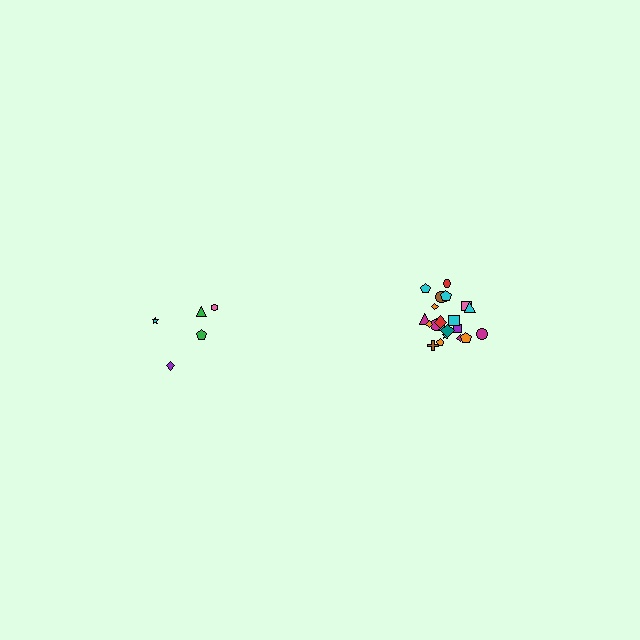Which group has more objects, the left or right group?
The right group.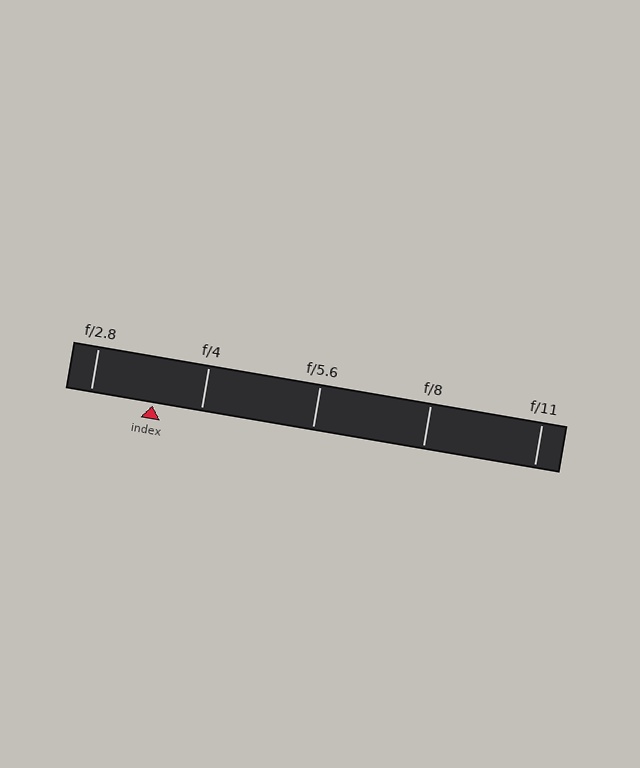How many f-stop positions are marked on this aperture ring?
There are 5 f-stop positions marked.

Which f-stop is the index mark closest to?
The index mark is closest to f/4.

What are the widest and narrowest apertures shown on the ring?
The widest aperture shown is f/2.8 and the narrowest is f/11.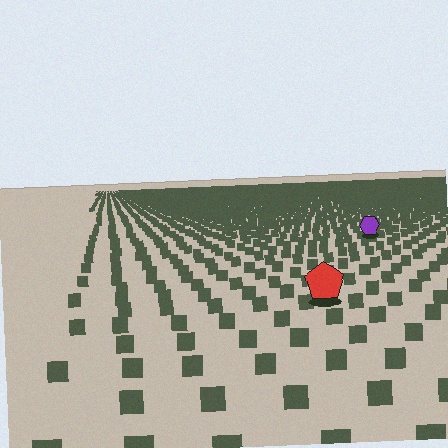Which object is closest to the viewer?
The red pentagon is closest. The texture marks near it are larger and more spread out.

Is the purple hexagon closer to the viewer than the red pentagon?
No. The red pentagon is closer — you can tell from the texture gradient: the ground texture is coarser near it.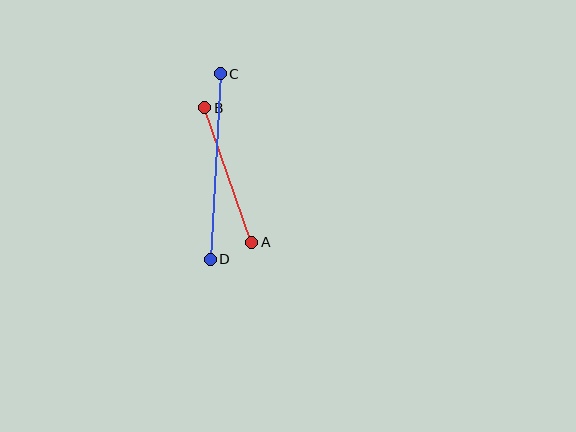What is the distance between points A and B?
The distance is approximately 143 pixels.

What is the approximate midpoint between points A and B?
The midpoint is at approximately (228, 175) pixels.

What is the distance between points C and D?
The distance is approximately 185 pixels.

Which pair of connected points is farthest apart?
Points C and D are farthest apart.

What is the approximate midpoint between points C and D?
The midpoint is at approximately (215, 166) pixels.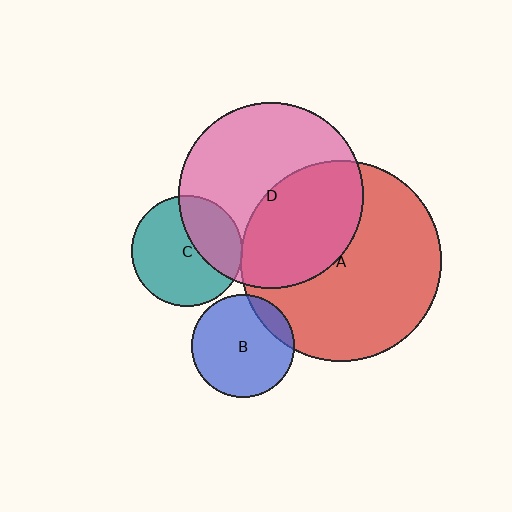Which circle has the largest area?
Circle A (red).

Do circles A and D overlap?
Yes.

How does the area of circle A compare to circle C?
Approximately 3.3 times.